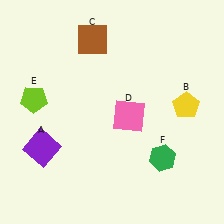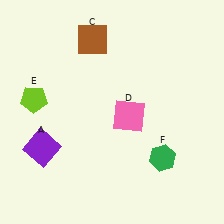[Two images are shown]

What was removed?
The yellow pentagon (B) was removed in Image 2.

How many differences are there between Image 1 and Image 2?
There is 1 difference between the two images.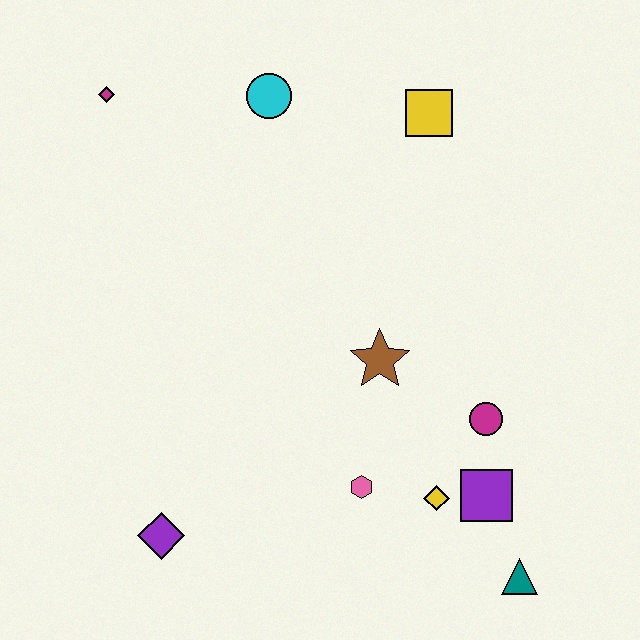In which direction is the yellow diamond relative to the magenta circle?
The yellow diamond is below the magenta circle.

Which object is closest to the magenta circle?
The purple square is closest to the magenta circle.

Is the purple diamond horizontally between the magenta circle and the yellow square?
No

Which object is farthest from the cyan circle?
The teal triangle is farthest from the cyan circle.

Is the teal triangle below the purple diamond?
Yes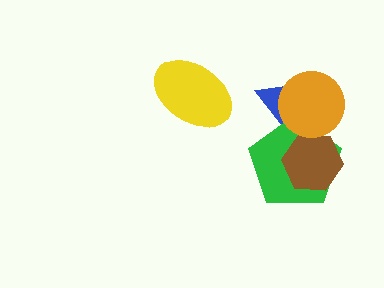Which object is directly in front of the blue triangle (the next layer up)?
The green pentagon is directly in front of the blue triangle.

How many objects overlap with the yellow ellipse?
0 objects overlap with the yellow ellipse.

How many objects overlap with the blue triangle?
3 objects overlap with the blue triangle.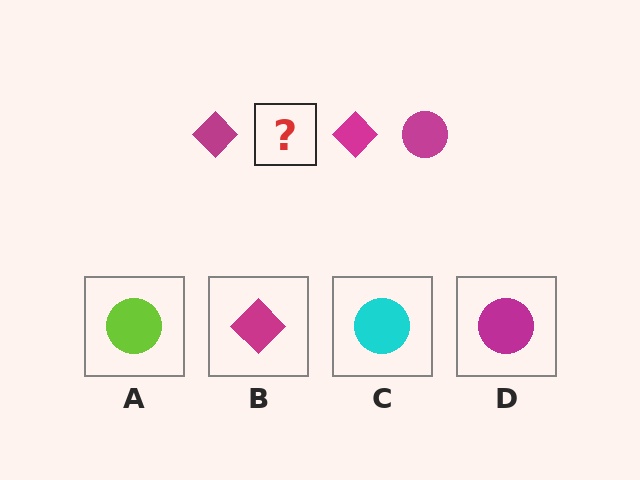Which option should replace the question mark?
Option D.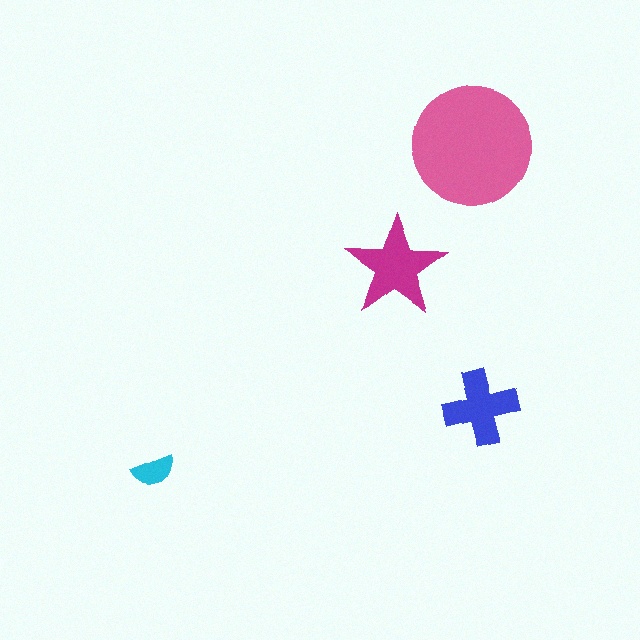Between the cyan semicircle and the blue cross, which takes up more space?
The blue cross.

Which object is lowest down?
The cyan semicircle is bottommost.